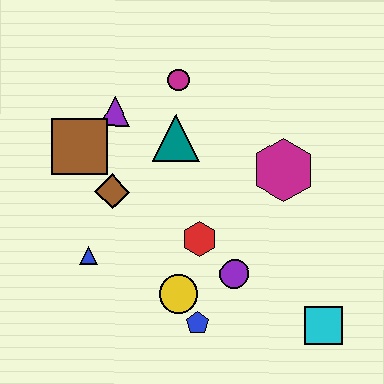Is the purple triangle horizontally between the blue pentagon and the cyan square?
No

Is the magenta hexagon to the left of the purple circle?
No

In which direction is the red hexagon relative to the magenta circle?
The red hexagon is below the magenta circle.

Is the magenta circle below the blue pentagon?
No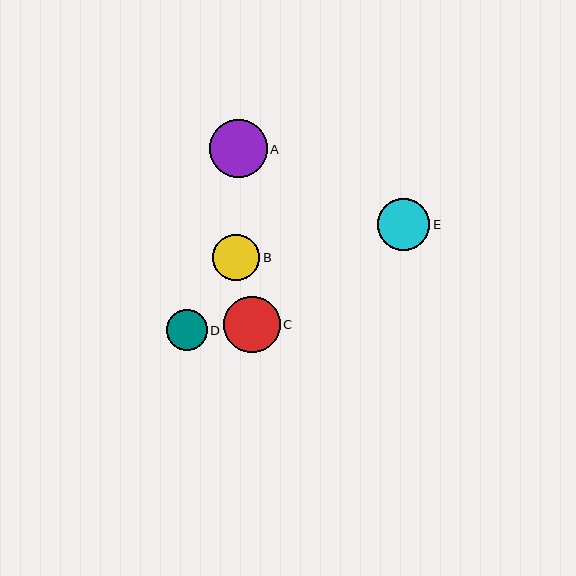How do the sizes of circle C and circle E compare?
Circle C and circle E are approximately the same size.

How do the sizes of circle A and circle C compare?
Circle A and circle C are approximately the same size.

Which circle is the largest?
Circle A is the largest with a size of approximately 58 pixels.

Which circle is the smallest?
Circle D is the smallest with a size of approximately 40 pixels.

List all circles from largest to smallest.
From largest to smallest: A, C, E, B, D.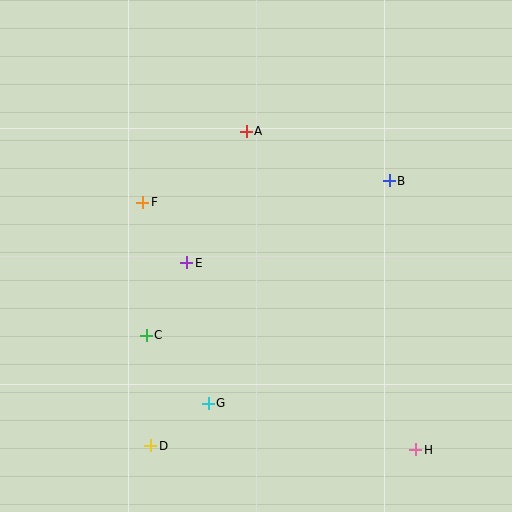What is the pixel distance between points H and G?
The distance between H and G is 213 pixels.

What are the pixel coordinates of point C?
Point C is at (146, 335).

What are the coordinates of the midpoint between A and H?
The midpoint between A and H is at (331, 290).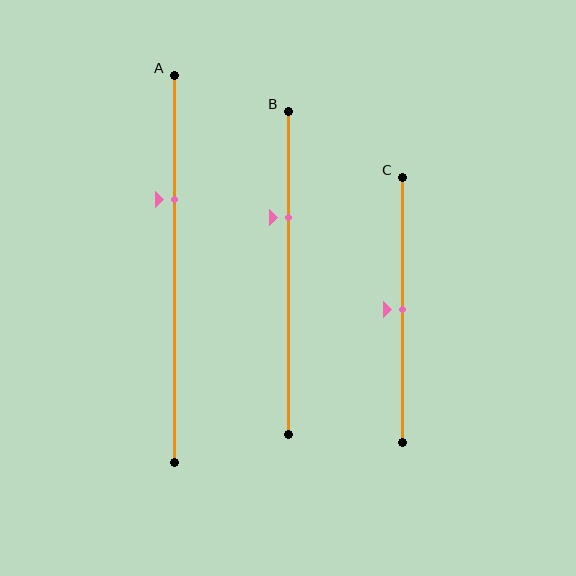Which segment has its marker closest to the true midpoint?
Segment C has its marker closest to the true midpoint.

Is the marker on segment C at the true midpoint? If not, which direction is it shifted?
Yes, the marker on segment C is at the true midpoint.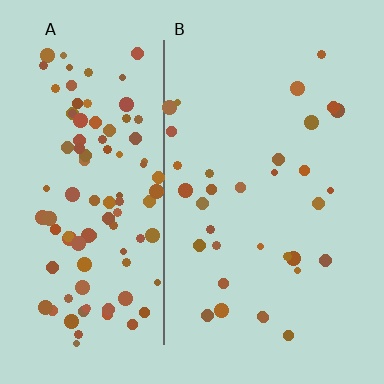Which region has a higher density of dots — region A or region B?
A (the left).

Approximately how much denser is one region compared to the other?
Approximately 3.3× — region A over region B.